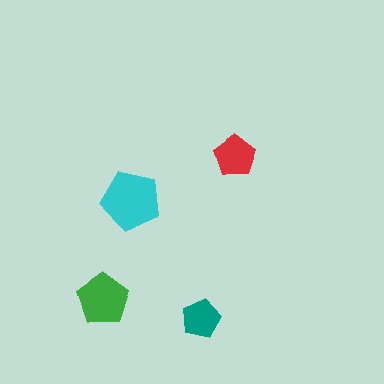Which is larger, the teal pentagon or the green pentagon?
The green one.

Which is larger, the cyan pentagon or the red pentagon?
The cyan one.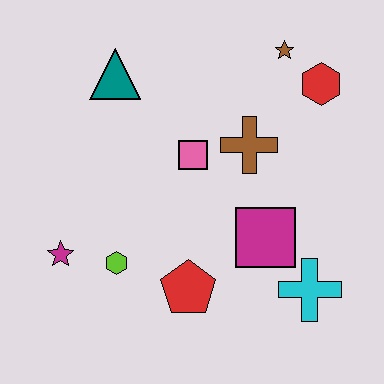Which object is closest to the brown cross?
The pink square is closest to the brown cross.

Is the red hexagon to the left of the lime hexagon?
No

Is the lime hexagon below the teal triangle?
Yes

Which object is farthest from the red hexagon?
The magenta star is farthest from the red hexagon.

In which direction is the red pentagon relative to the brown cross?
The red pentagon is below the brown cross.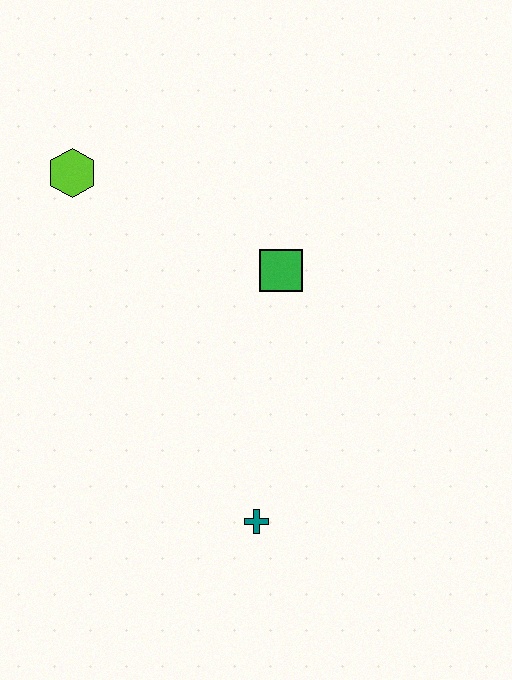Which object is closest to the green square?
The lime hexagon is closest to the green square.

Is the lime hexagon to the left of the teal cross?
Yes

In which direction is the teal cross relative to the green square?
The teal cross is below the green square.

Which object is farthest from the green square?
The teal cross is farthest from the green square.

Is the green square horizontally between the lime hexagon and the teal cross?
No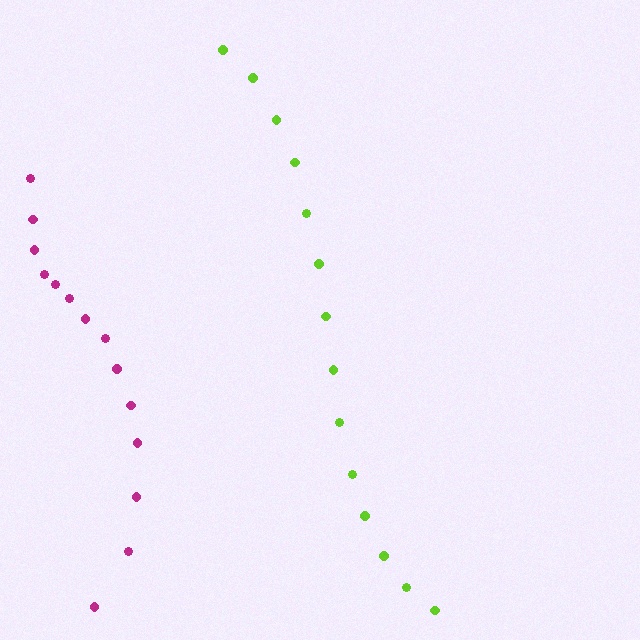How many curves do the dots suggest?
There are 2 distinct paths.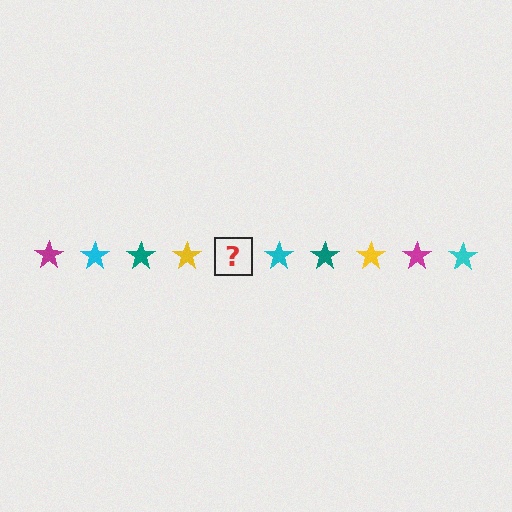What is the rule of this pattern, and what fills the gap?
The rule is that the pattern cycles through magenta, cyan, teal, yellow stars. The gap should be filled with a magenta star.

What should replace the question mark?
The question mark should be replaced with a magenta star.